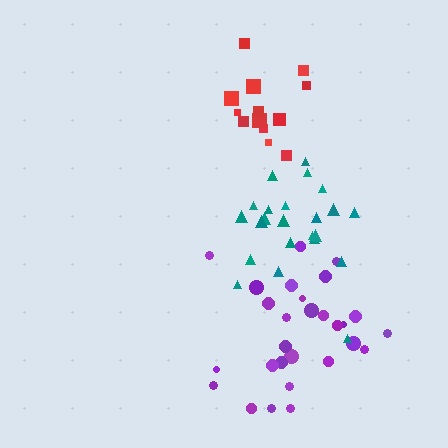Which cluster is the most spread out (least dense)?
Purple.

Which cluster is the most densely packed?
Teal.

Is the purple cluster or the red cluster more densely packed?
Red.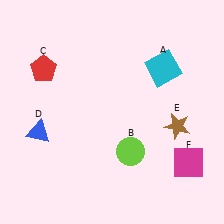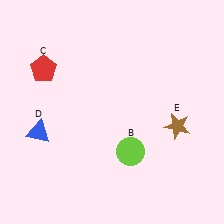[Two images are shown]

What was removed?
The magenta square (F), the cyan square (A) were removed in Image 2.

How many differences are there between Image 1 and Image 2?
There are 2 differences between the two images.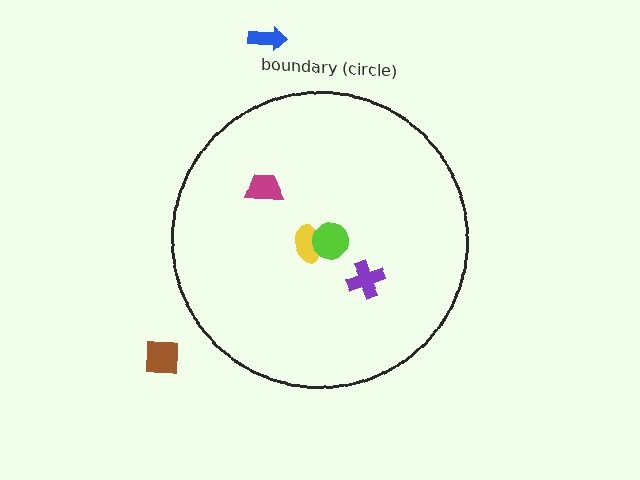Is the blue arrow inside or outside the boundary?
Outside.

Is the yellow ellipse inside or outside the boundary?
Inside.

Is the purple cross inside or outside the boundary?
Inside.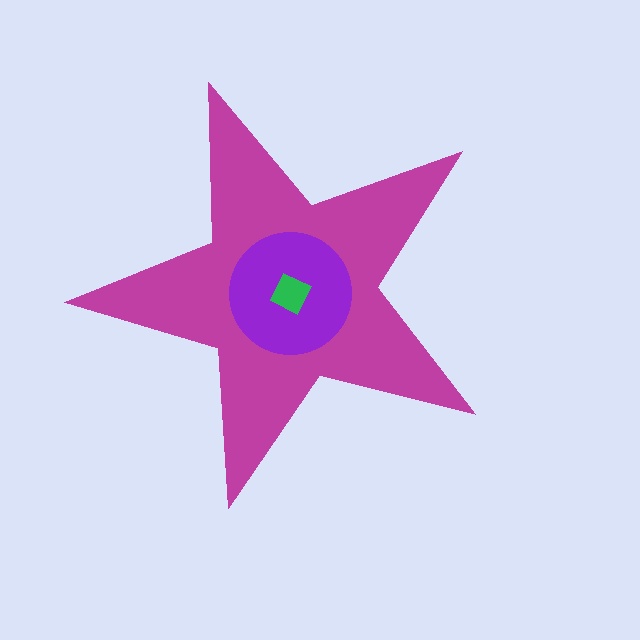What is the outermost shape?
The magenta star.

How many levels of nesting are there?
3.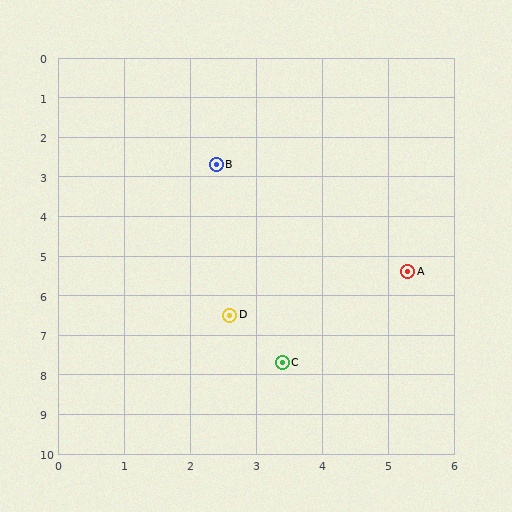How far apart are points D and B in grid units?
Points D and B are about 3.8 grid units apart.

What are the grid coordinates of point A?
Point A is at approximately (5.3, 5.4).